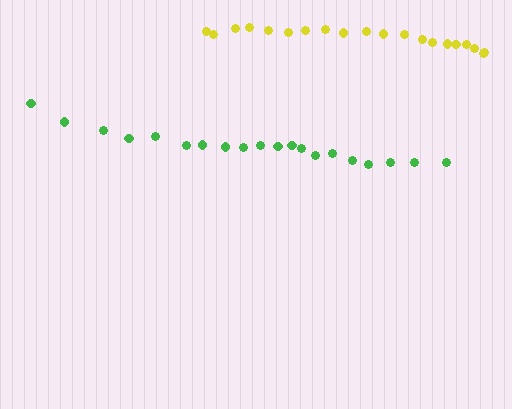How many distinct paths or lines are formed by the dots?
There are 2 distinct paths.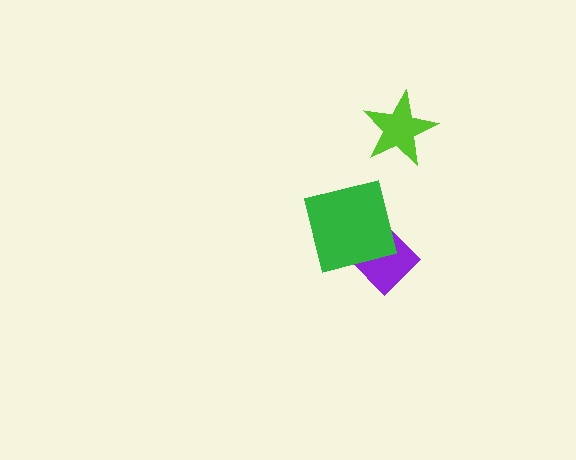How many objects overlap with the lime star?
0 objects overlap with the lime star.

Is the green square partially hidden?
No, no other shape covers it.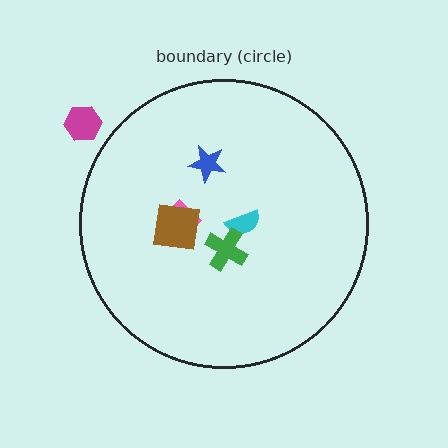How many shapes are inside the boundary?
5 inside, 1 outside.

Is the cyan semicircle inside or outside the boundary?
Inside.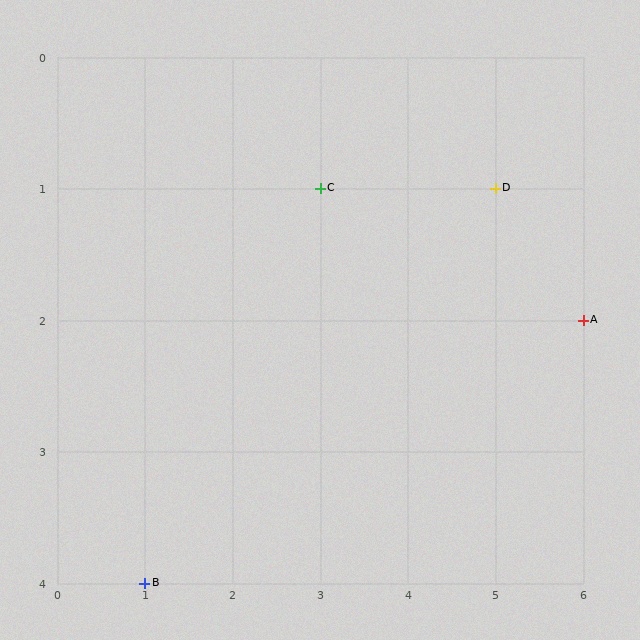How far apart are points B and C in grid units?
Points B and C are 2 columns and 3 rows apart (about 3.6 grid units diagonally).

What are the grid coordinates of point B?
Point B is at grid coordinates (1, 4).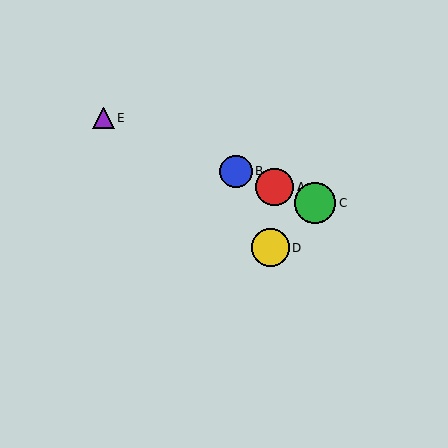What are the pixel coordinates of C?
Object C is at (315, 203).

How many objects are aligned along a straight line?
4 objects (A, B, C, E) are aligned along a straight line.